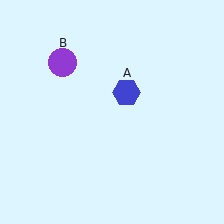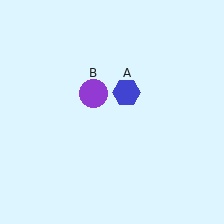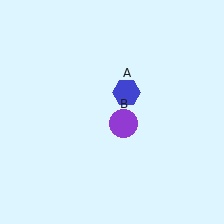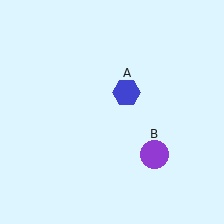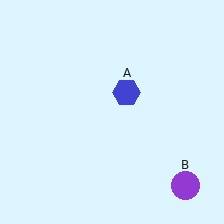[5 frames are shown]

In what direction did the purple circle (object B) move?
The purple circle (object B) moved down and to the right.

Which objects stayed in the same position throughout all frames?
Blue hexagon (object A) remained stationary.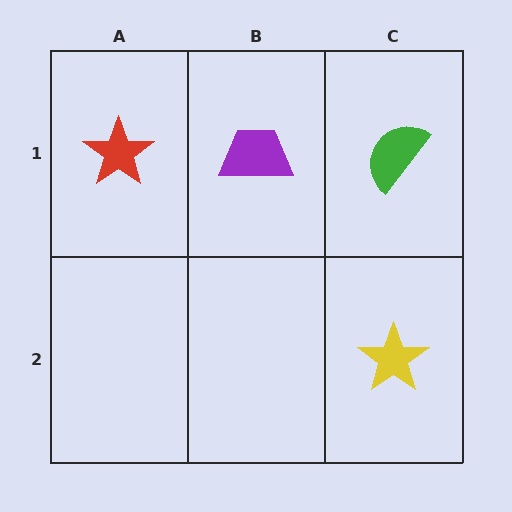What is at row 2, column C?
A yellow star.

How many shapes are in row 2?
1 shape.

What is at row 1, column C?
A green semicircle.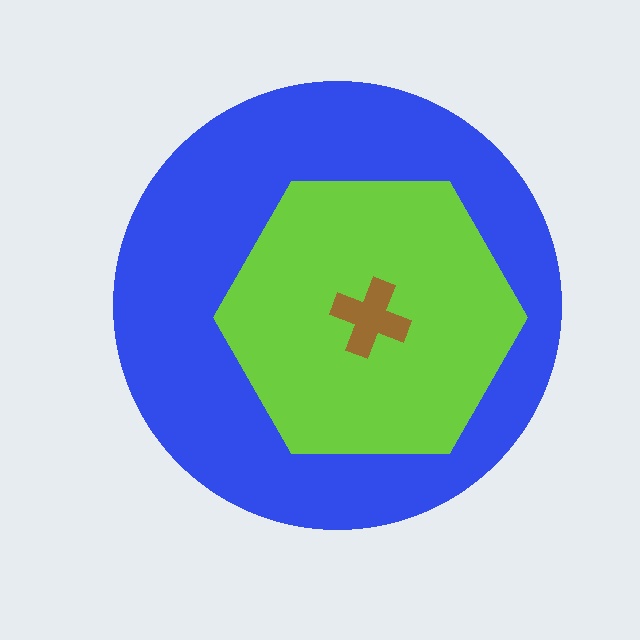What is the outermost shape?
The blue circle.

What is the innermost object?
The brown cross.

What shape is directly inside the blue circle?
The lime hexagon.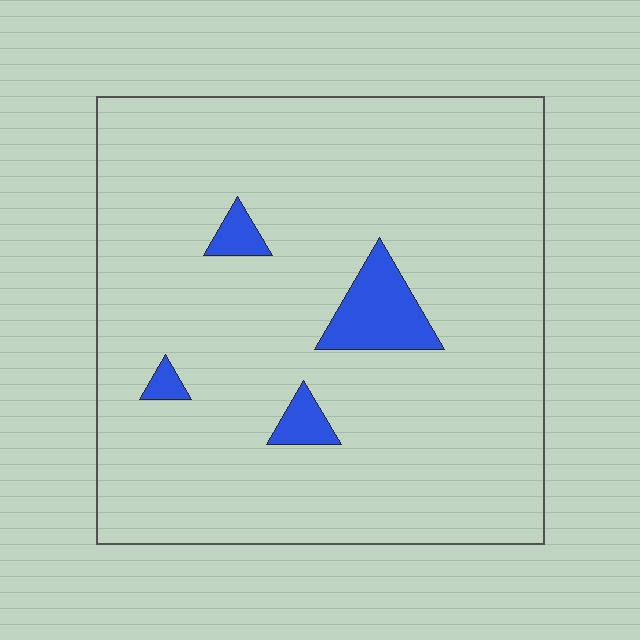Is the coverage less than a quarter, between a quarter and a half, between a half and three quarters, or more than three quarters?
Less than a quarter.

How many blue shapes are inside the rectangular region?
4.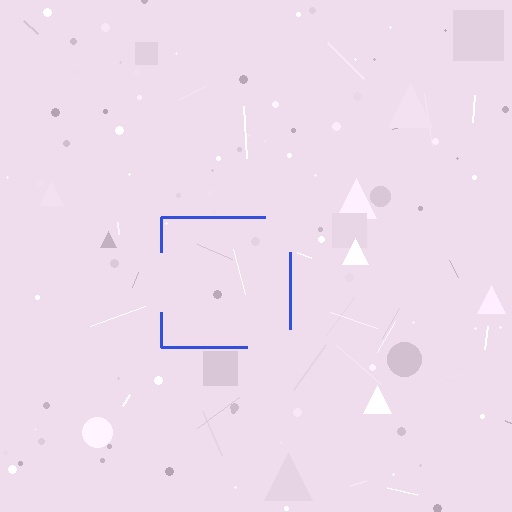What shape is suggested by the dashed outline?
The dashed outline suggests a square.